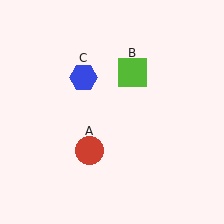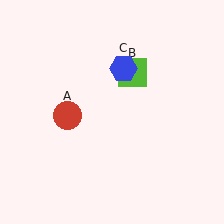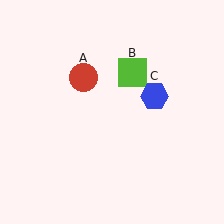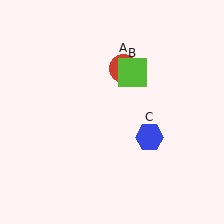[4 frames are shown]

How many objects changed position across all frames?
2 objects changed position: red circle (object A), blue hexagon (object C).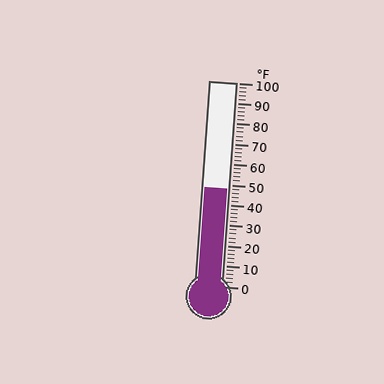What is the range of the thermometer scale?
The thermometer scale ranges from 0°F to 100°F.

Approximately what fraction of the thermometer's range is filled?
The thermometer is filled to approximately 50% of its range.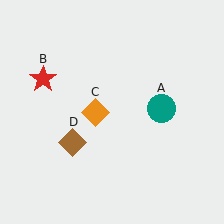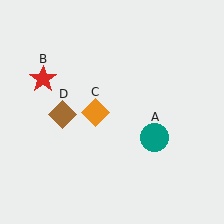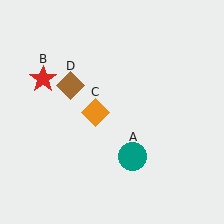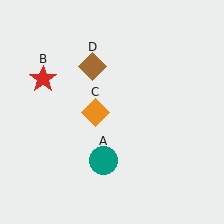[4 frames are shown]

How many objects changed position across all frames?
2 objects changed position: teal circle (object A), brown diamond (object D).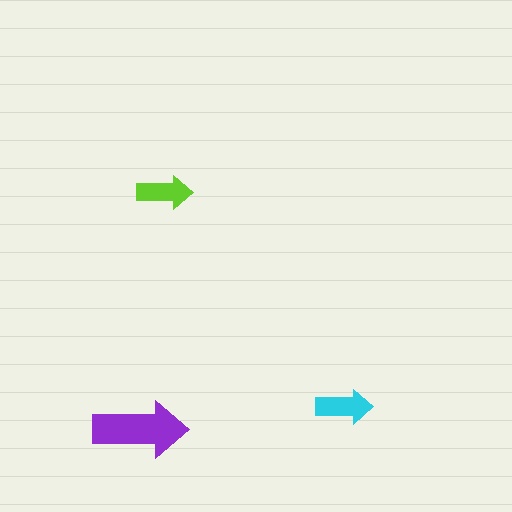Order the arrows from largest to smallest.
the purple one, the cyan one, the lime one.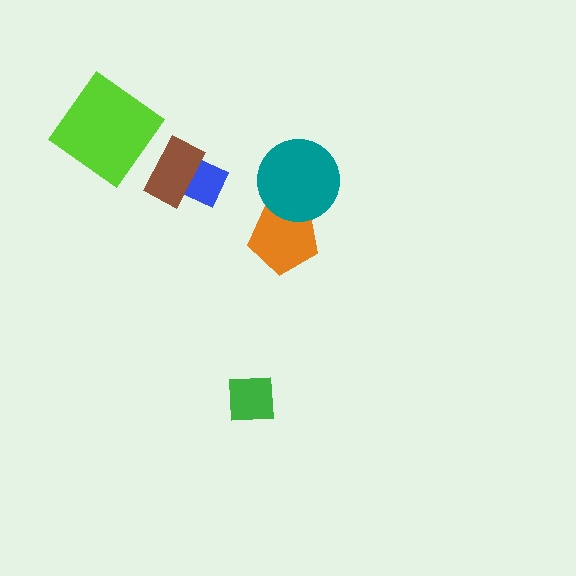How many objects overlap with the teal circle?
1 object overlaps with the teal circle.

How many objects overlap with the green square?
0 objects overlap with the green square.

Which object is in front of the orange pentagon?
The teal circle is in front of the orange pentagon.